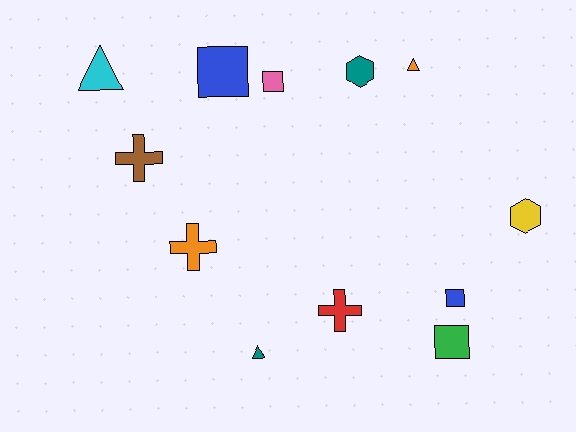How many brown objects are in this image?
There is 1 brown object.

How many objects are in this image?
There are 12 objects.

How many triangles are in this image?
There are 3 triangles.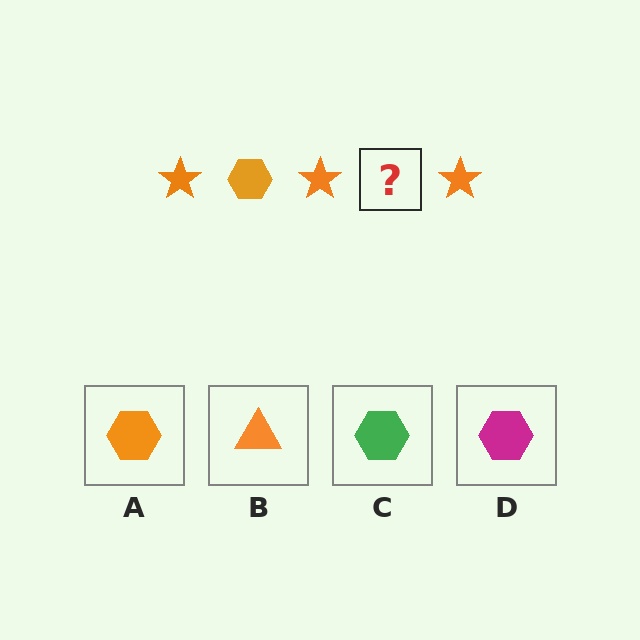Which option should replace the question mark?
Option A.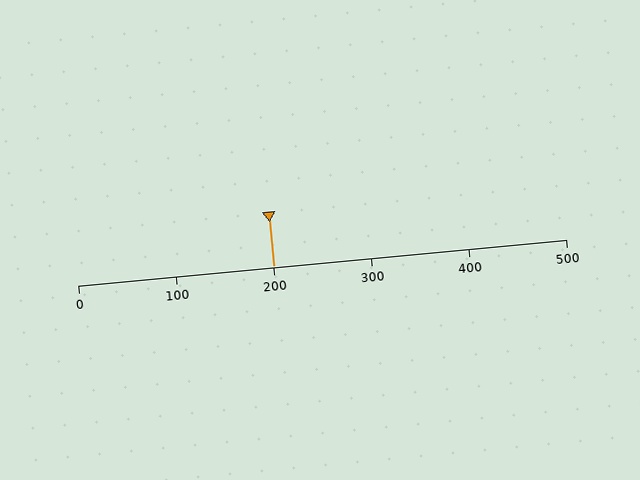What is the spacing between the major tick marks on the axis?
The major ticks are spaced 100 apart.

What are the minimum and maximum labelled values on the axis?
The axis runs from 0 to 500.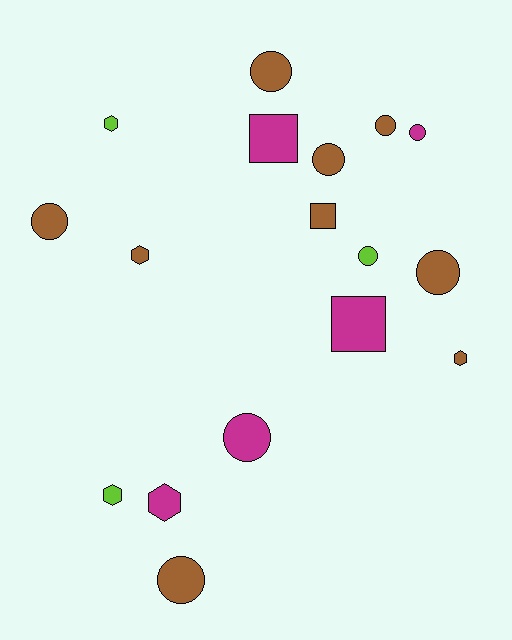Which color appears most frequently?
Brown, with 9 objects.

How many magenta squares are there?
There are 2 magenta squares.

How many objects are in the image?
There are 17 objects.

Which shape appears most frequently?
Circle, with 9 objects.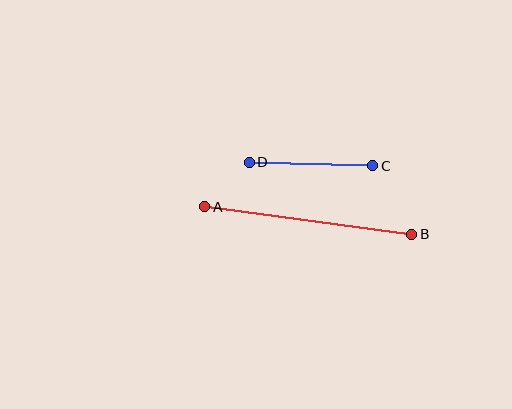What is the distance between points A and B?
The distance is approximately 209 pixels.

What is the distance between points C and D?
The distance is approximately 124 pixels.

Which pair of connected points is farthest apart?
Points A and B are farthest apart.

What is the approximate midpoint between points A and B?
The midpoint is at approximately (308, 221) pixels.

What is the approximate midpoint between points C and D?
The midpoint is at approximately (311, 164) pixels.